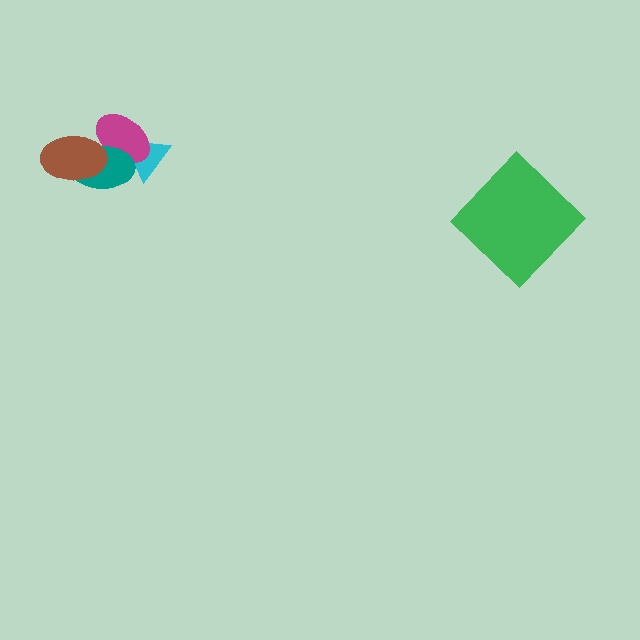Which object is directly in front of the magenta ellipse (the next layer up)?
The teal ellipse is directly in front of the magenta ellipse.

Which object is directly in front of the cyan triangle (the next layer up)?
The magenta ellipse is directly in front of the cyan triangle.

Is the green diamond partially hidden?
No, no other shape covers it.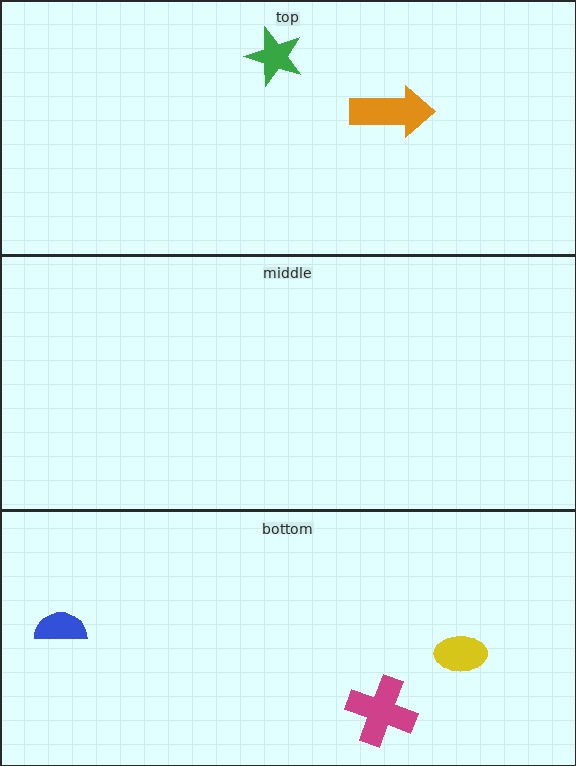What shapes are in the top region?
The orange arrow, the green star.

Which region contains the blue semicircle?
The bottom region.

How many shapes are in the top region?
2.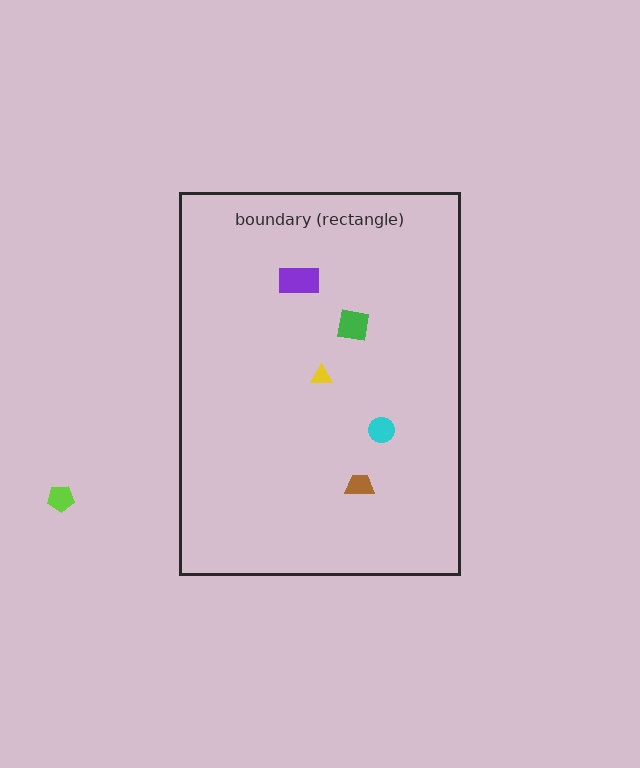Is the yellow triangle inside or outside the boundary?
Inside.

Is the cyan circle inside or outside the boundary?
Inside.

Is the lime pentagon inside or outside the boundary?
Outside.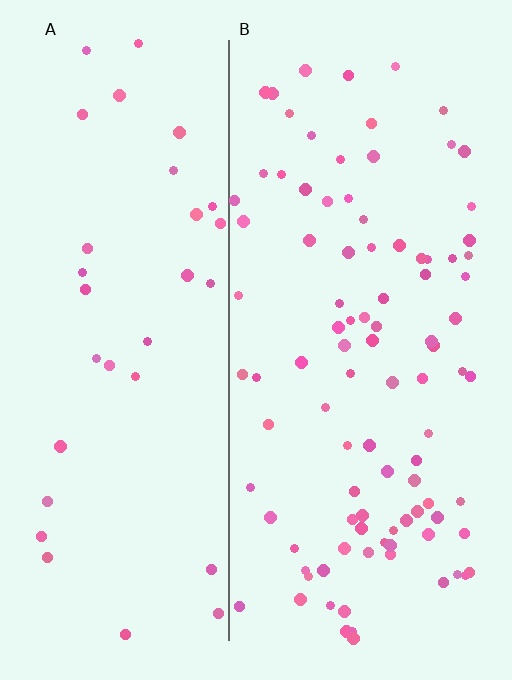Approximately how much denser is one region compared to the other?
Approximately 2.9× — region B over region A.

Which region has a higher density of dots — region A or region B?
B (the right).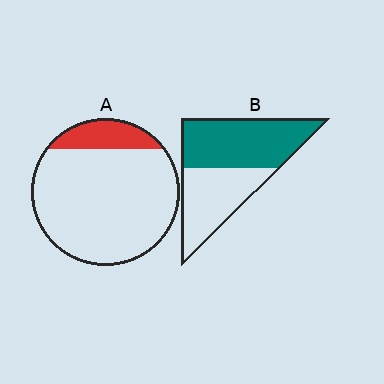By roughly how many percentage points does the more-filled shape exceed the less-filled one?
By roughly 40 percentage points (B over A).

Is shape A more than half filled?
No.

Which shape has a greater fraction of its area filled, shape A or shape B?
Shape B.